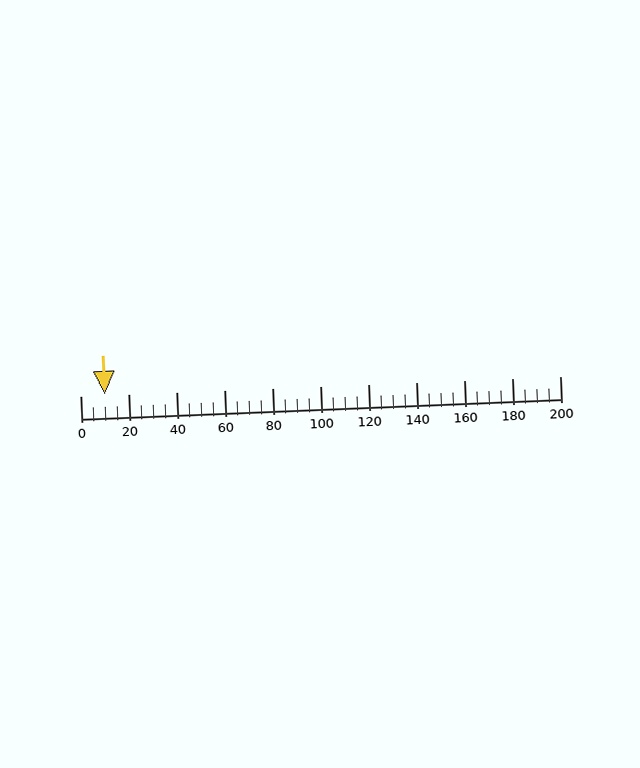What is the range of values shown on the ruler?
The ruler shows values from 0 to 200.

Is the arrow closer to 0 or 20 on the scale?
The arrow is closer to 20.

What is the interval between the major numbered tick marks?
The major tick marks are spaced 20 units apart.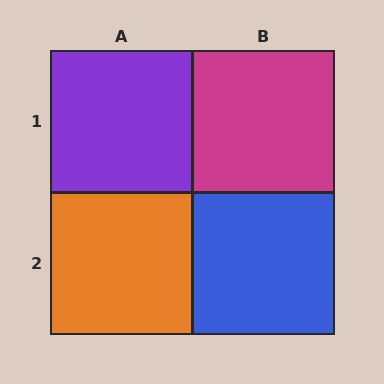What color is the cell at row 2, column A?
Orange.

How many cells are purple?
1 cell is purple.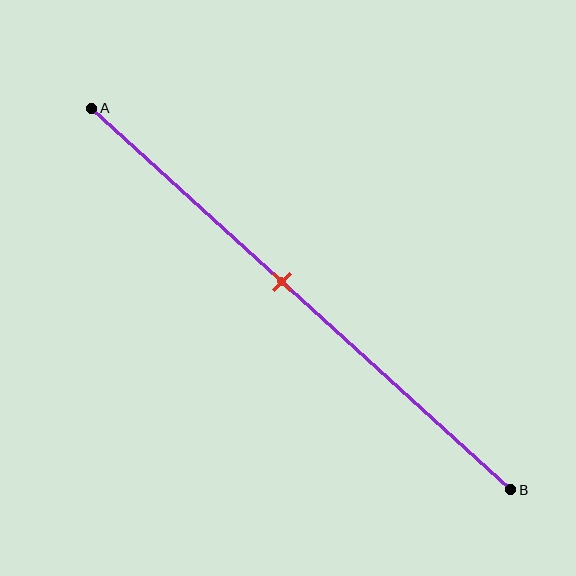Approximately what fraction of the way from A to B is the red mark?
The red mark is approximately 45% of the way from A to B.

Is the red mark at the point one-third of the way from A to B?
No, the mark is at about 45% from A, not at the 33% one-third point.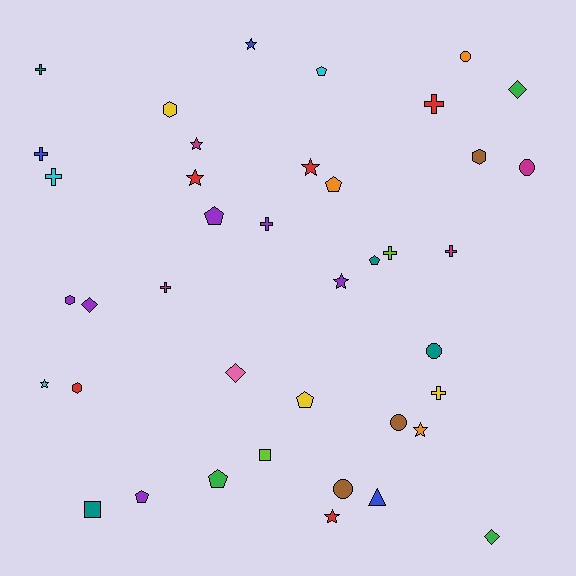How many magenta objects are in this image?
There are 4 magenta objects.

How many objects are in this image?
There are 40 objects.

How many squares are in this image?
There are 2 squares.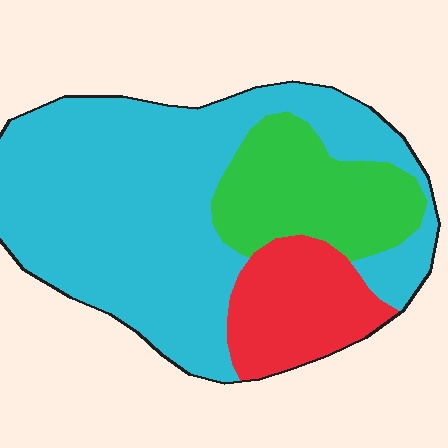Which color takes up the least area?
Red, at roughly 15%.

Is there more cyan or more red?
Cyan.